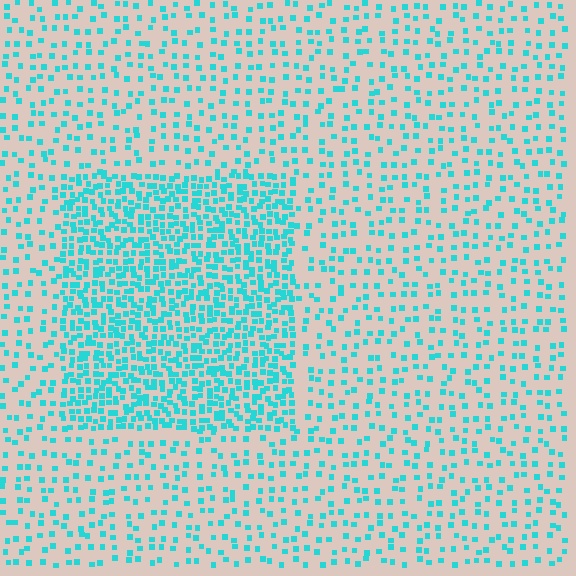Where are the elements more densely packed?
The elements are more densely packed inside the rectangle boundary.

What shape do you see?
I see a rectangle.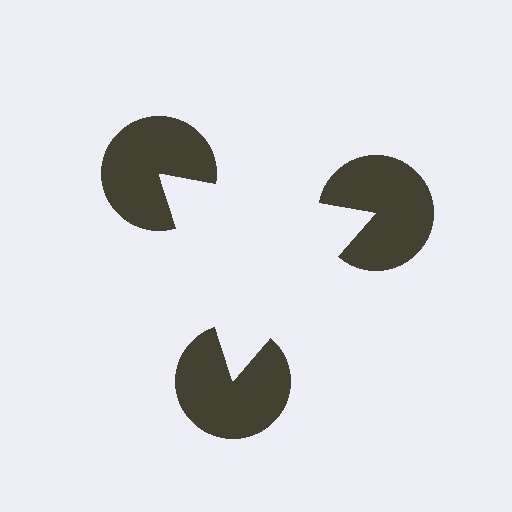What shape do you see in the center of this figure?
An illusory triangle — its edges are inferred from the aligned wedge cuts in the pac-man discs, not physically drawn.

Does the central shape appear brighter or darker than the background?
It typically appears slightly brighter than the background, even though no actual brightness change is drawn.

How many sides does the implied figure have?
3 sides.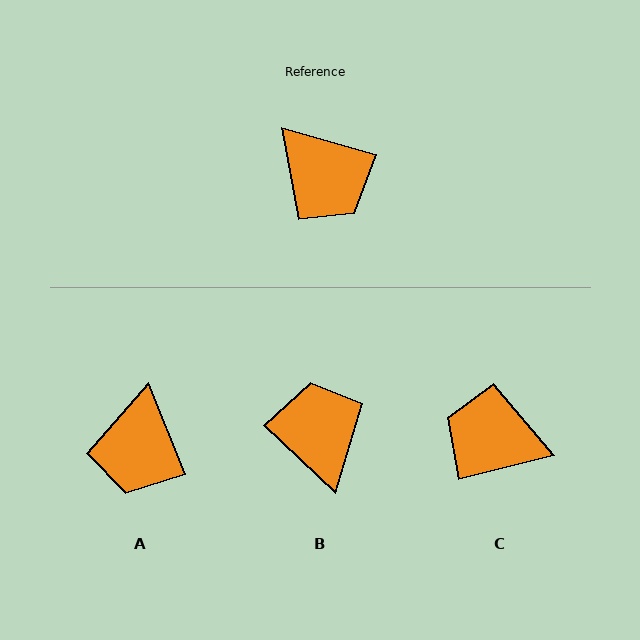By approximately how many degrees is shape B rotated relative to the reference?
Approximately 153 degrees counter-clockwise.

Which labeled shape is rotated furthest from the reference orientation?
B, about 153 degrees away.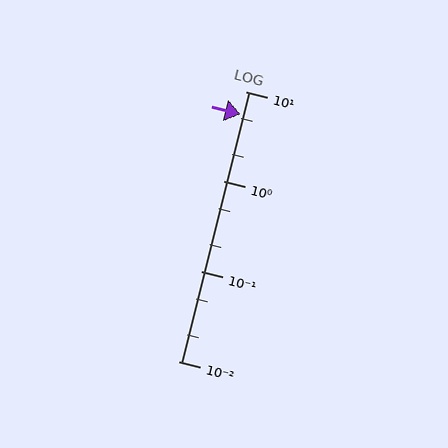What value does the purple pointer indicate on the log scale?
The pointer indicates approximately 5.6.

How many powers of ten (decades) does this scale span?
The scale spans 3 decades, from 0.01 to 10.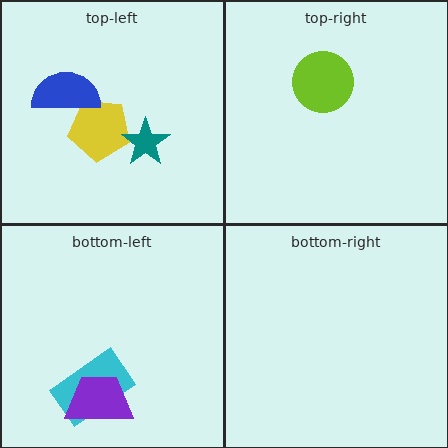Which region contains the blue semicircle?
The top-left region.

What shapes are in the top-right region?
The lime circle.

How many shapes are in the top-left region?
3.